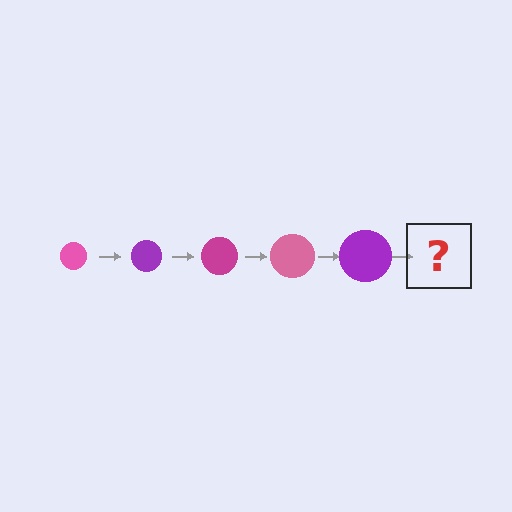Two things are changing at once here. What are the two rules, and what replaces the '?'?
The two rules are that the circle grows larger each step and the color cycles through pink, purple, and magenta. The '?' should be a magenta circle, larger than the previous one.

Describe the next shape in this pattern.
It should be a magenta circle, larger than the previous one.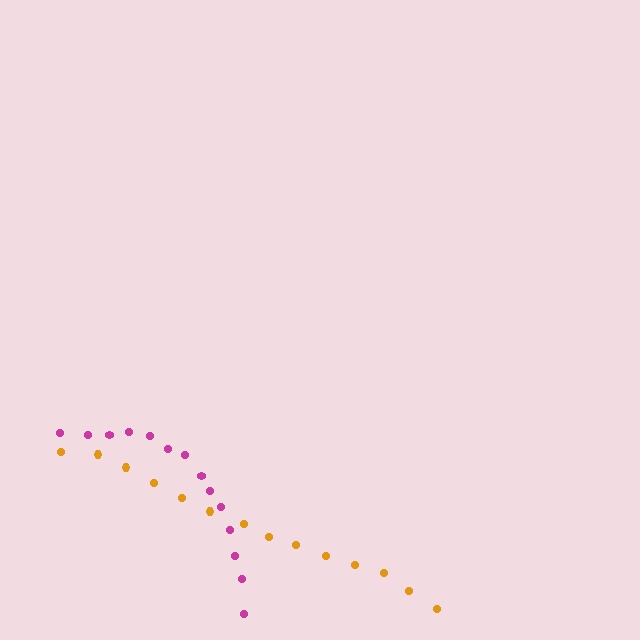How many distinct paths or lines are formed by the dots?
There are 2 distinct paths.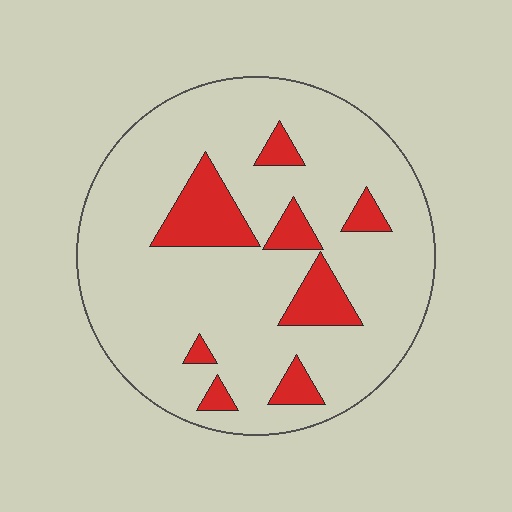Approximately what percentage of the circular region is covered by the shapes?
Approximately 15%.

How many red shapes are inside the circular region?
8.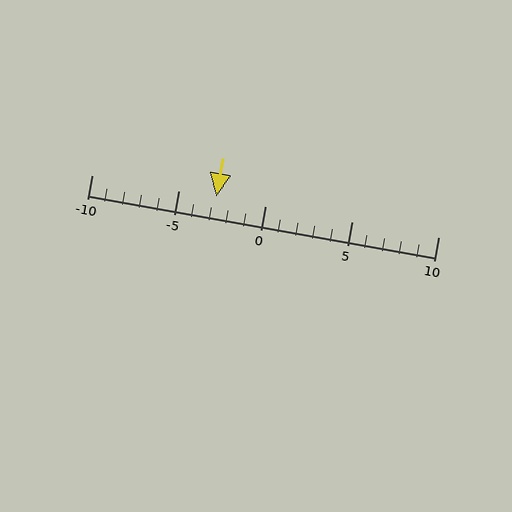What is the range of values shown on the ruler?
The ruler shows values from -10 to 10.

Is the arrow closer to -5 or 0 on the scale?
The arrow is closer to -5.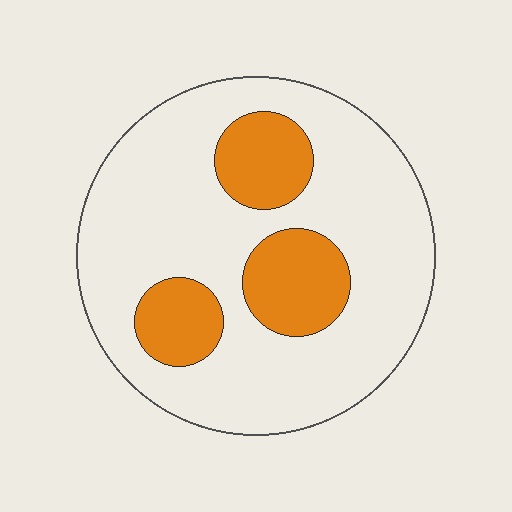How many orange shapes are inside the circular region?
3.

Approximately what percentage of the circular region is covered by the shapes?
Approximately 25%.